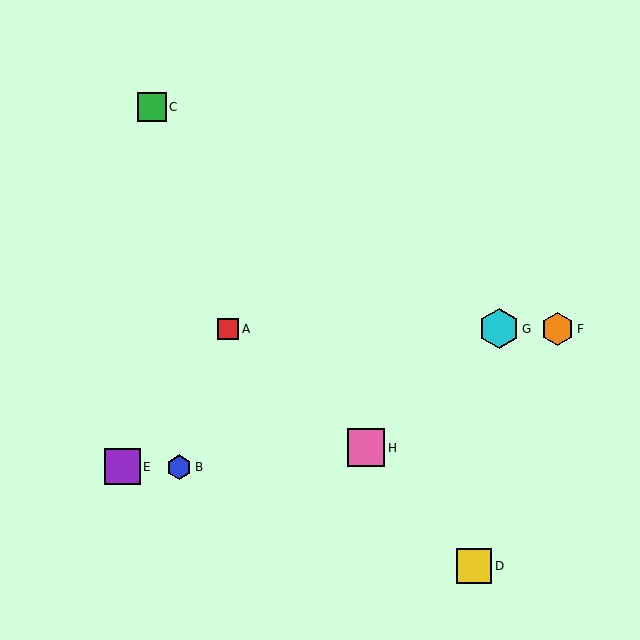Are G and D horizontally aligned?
No, G is at y≈329 and D is at y≈566.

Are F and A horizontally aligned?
Yes, both are at y≈329.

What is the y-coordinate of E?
Object E is at y≈467.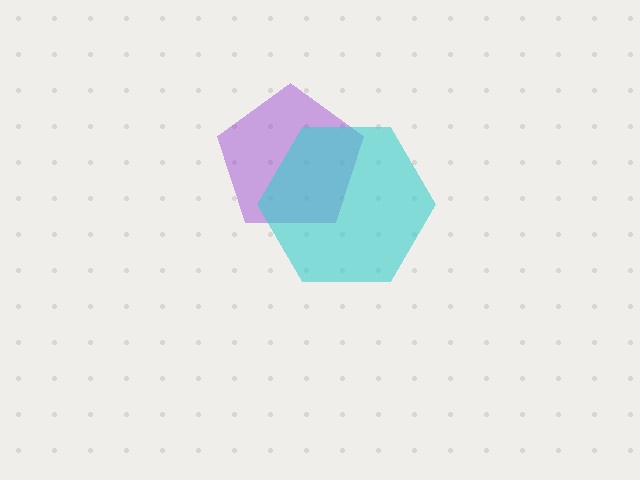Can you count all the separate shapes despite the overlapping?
Yes, there are 2 separate shapes.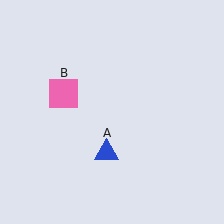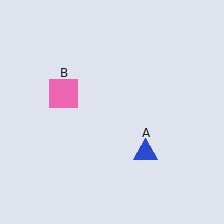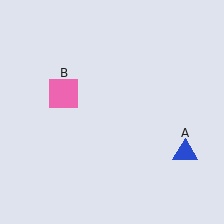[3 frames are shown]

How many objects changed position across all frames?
1 object changed position: blue triangle (object A).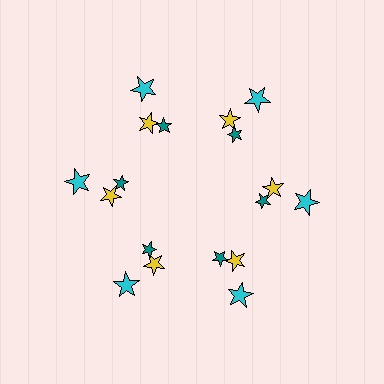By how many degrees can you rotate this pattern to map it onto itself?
The pattern maps onto itself every 60 degrees of rotation.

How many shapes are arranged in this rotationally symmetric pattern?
There are 18 shapes, arranged in 6 groups of 3.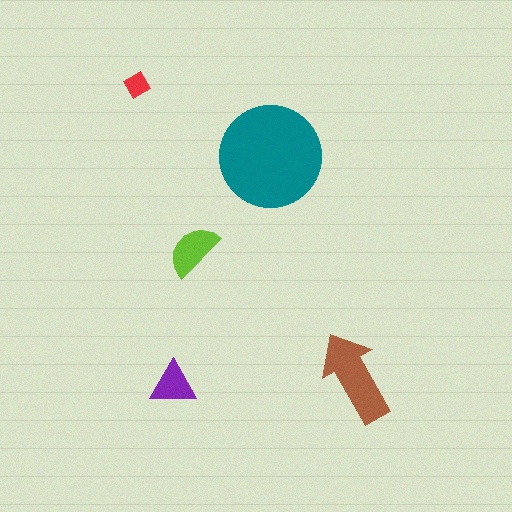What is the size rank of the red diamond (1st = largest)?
5th.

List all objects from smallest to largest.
The red diamond, the purple triangle, the lime semicircle, the brown arrow, the teal circle.